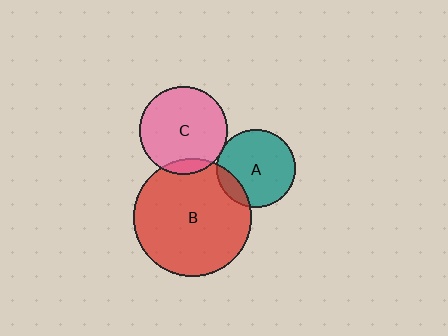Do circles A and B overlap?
Yes.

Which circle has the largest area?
Circle B (red).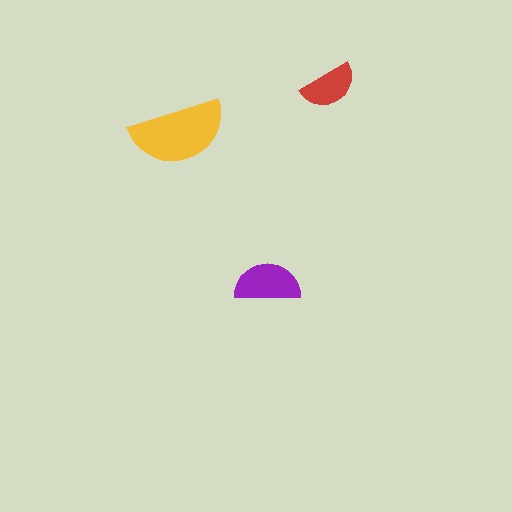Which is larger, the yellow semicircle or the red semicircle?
The yellow one.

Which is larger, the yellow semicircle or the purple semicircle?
The yellow one.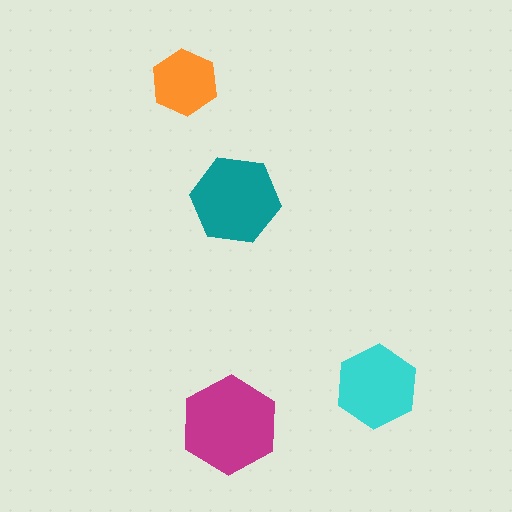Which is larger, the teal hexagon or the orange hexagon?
The teal one.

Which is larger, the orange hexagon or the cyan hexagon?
The cyan one.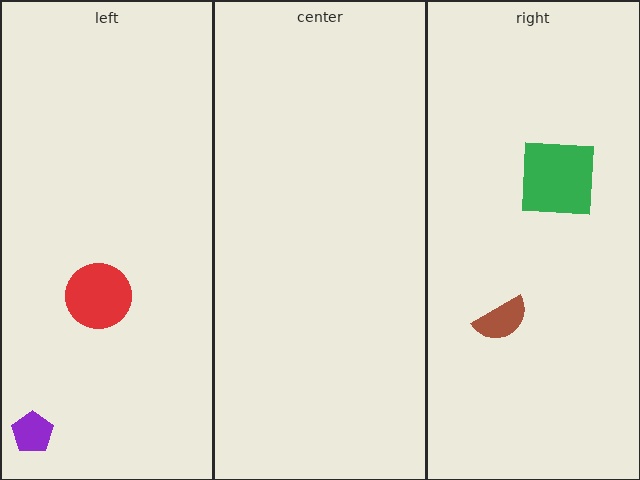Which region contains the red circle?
The left region.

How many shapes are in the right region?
2.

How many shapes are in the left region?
2.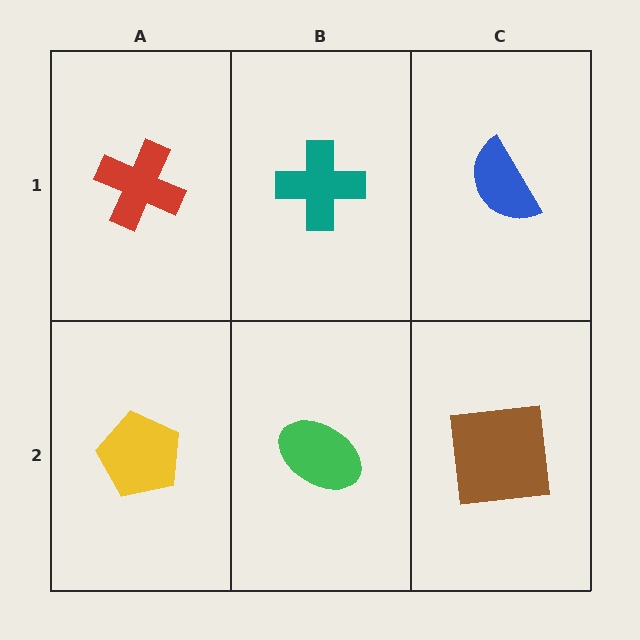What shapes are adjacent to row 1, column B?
A green ellipse (row 2, column B), a red cross (row 1, column A), a blue semicircle (row 1, column C).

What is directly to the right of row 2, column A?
A green ellipse.